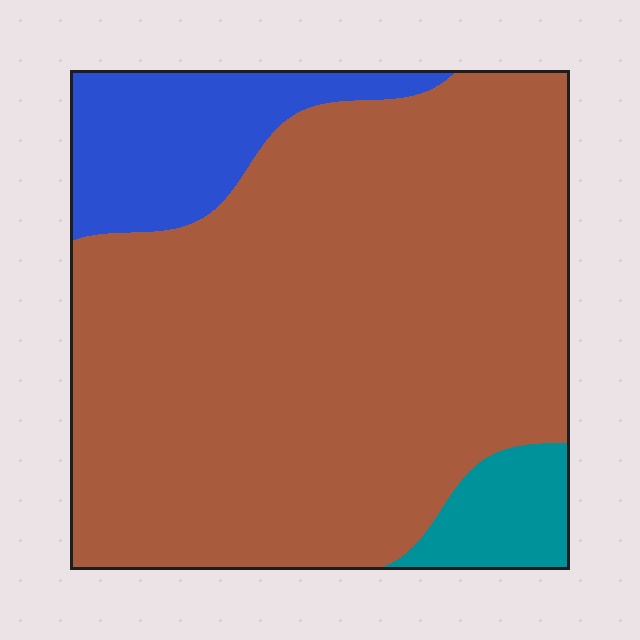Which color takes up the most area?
Brown, at roughly 80%.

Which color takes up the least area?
Teal, at roughly 5%.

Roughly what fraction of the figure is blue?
Blue takes up less than a quarter of the figure.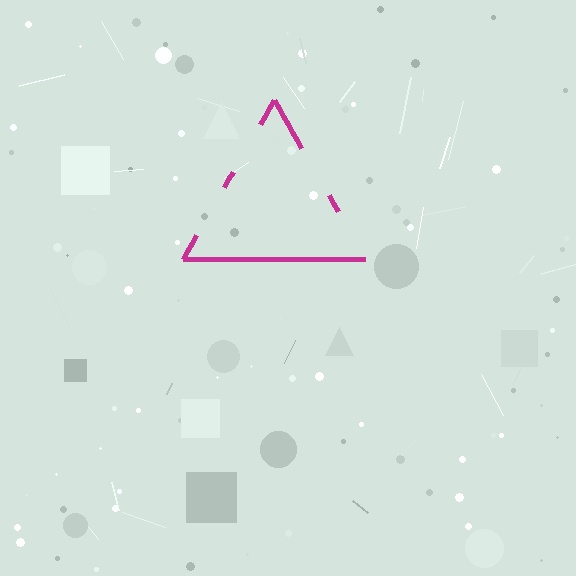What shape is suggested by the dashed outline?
The dashed outline suggests a triangle.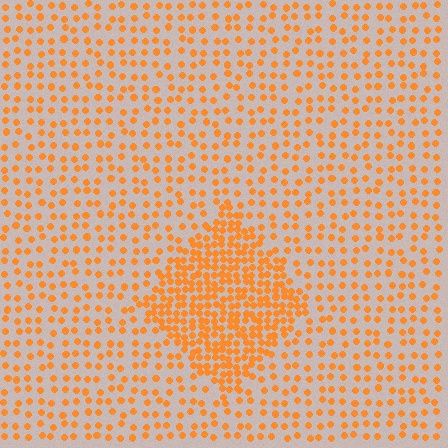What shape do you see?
I see a diamond.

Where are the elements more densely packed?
The elements are more densely packed inside the diamond boundary.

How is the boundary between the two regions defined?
The boundary is defined by a change in element density (approximately 2.4x ratio). All elements are the same color, size, and shape.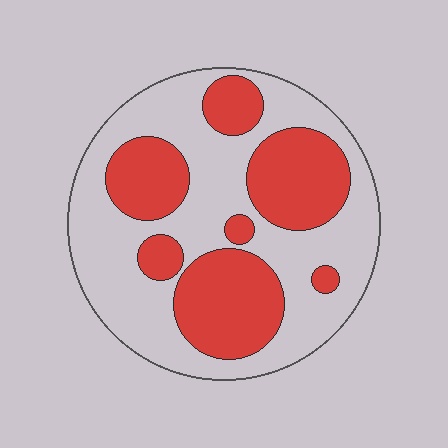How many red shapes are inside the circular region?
7.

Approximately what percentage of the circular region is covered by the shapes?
Approximately 40%.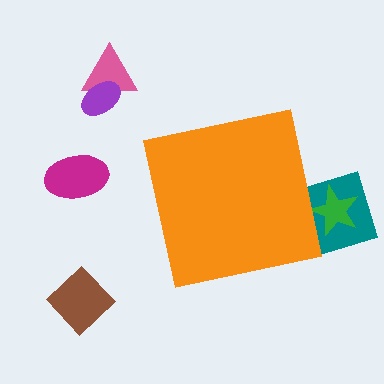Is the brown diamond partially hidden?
No, the brown diamond is fully visible.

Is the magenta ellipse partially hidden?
No, the magenta ellipse is fully visible.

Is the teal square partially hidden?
Yes, the teal square is partially hidden behind the orange square.